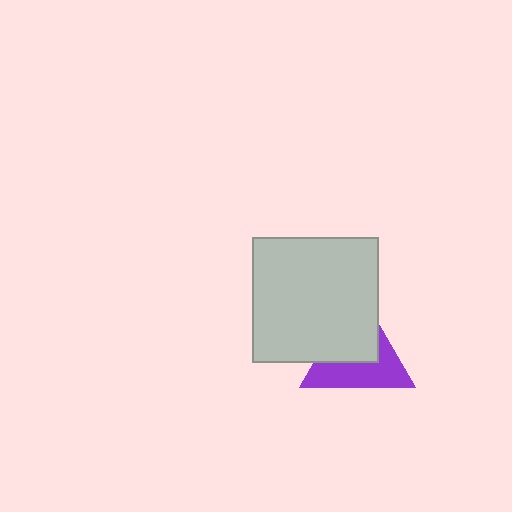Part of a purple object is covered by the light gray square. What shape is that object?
It is a triangle.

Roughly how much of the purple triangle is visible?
About half of it is visible (roughly 49%).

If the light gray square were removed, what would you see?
You would see the complete purple triangle.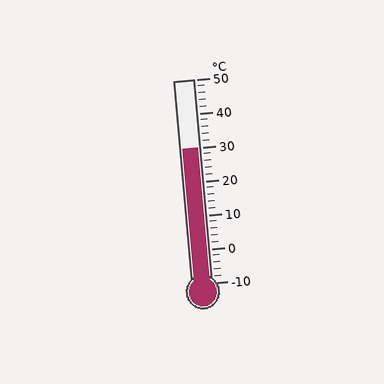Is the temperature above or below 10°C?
The temperature is above 10°C.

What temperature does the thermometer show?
The thermometer shows approximately 30°C.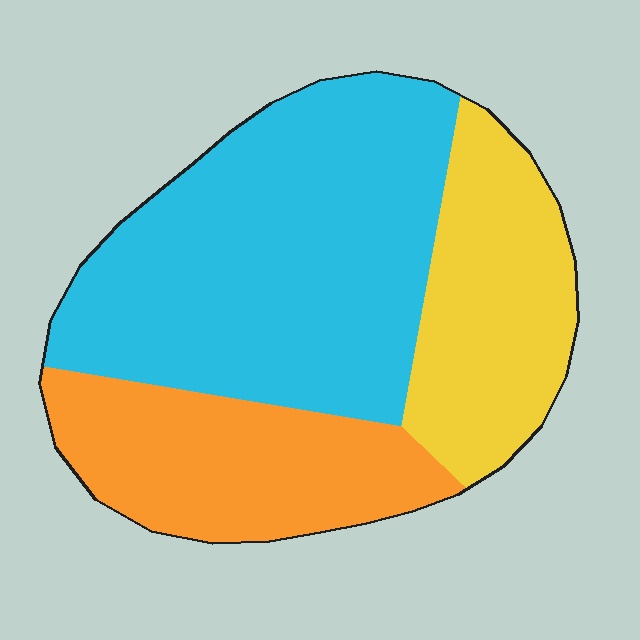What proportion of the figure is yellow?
Yellow covers around 25% of the figure.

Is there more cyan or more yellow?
Cyan.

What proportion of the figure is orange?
Orange takes up between a quarter and a half of the figure.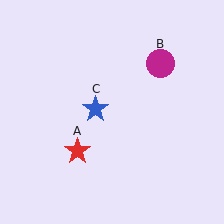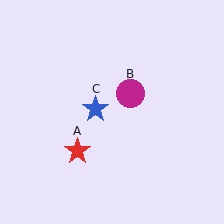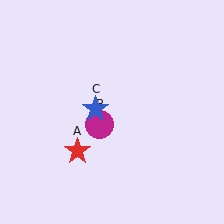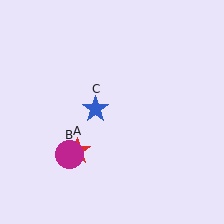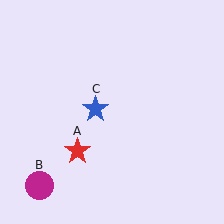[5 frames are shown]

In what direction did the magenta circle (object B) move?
The magenta circle (object B) moved down and to the left.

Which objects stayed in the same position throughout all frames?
Red star (object A) and blue star (object C) remained stationary.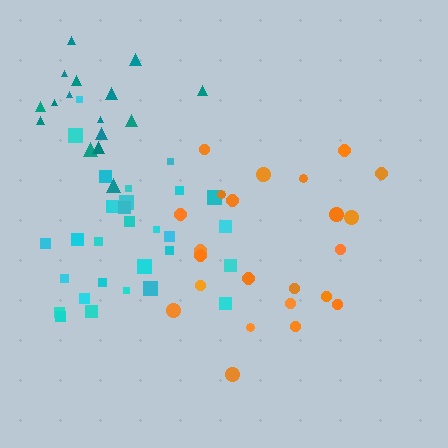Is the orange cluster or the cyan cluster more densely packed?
Cyan.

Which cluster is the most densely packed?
Cyan.